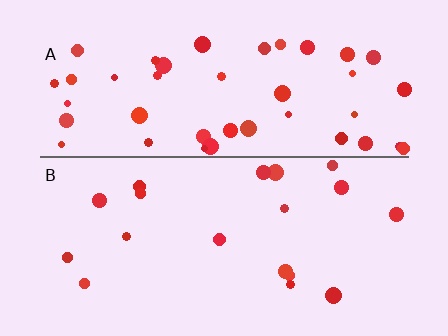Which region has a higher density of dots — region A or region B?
A (the top).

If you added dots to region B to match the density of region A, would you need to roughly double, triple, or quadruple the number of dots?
Approximately double.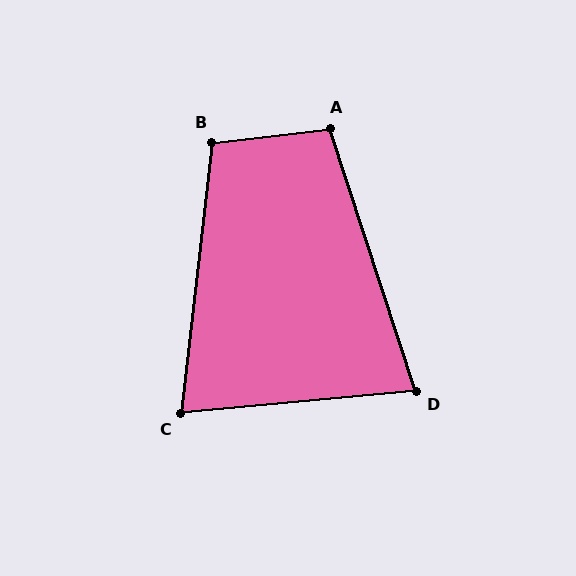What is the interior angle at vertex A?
Approximately 102 degrees (obtuse).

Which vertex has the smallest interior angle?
D, at approximately 77 degrees.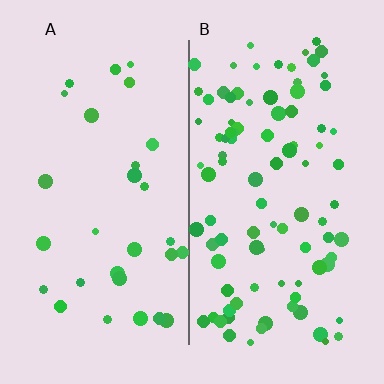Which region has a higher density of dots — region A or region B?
B (the right).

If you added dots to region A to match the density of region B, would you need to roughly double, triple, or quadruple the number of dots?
Approximately triple.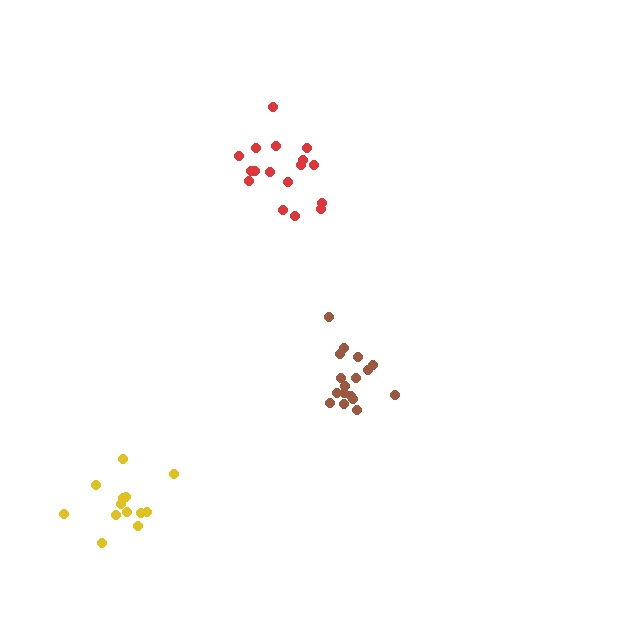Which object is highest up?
The red cluster is topmost.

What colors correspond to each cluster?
The clusters are colored: brown, red, yellow.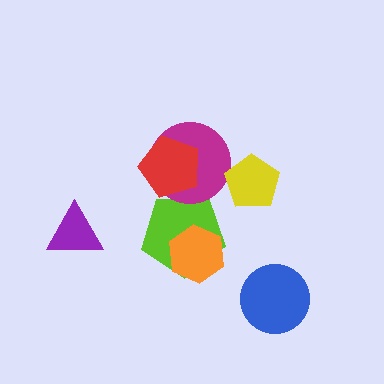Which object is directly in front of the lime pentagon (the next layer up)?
The magenta circle is directly in front of the lime pentagon.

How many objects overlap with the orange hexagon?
1 object overlaps with the orange hexagon.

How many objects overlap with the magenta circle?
2 objects overlap with the magenta circle.